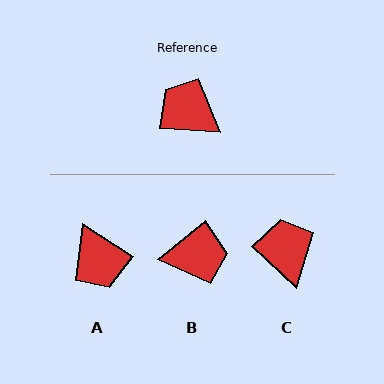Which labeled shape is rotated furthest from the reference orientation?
A, about 151 degrees away.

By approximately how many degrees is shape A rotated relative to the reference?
Approximately 151 degrees counter-clockwise.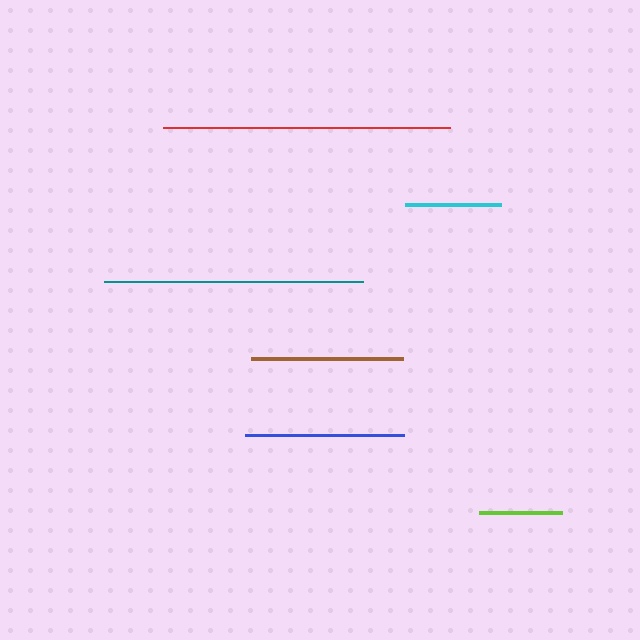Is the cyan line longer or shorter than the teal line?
The teal line is longer than the cyan line.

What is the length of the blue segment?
The blue segment is approximately 159 pixels long.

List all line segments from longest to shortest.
From longest to shortest: red, teal, blue, brown, cyan, lime.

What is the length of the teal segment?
The teal segment is approximately 259 pixels long.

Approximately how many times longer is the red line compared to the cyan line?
The red line is approximately 3.0 times the length of the cyan line.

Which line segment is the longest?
The red line is the longest at approximately 286 pixels.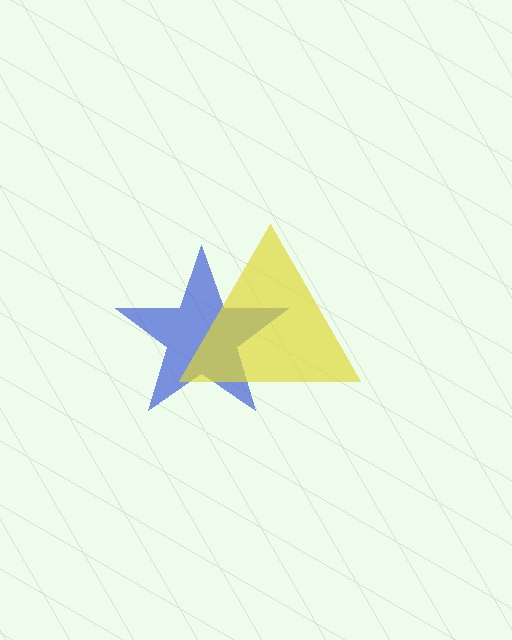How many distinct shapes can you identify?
There are 2 distinct shapes: a blue star, a yellow triangle.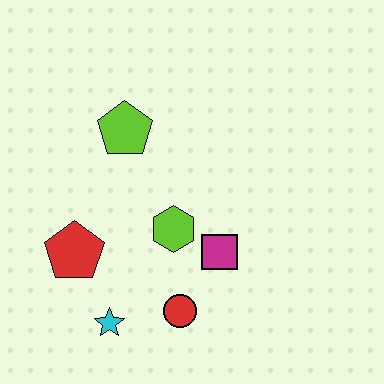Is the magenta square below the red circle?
No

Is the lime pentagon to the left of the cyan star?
No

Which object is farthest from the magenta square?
The lime pentagon is farthest from the magenta square.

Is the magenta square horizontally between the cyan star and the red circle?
No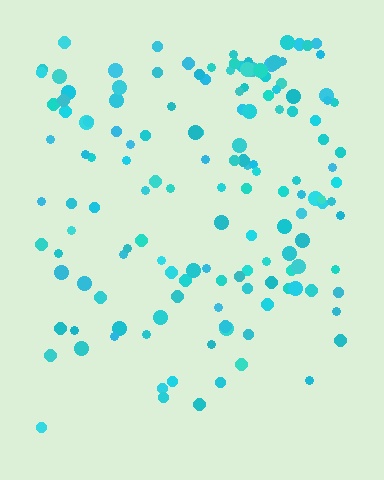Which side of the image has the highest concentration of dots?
The top.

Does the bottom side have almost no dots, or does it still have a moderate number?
Still a moderate number, just noticeably fewer than the top.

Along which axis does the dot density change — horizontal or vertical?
Vertical.